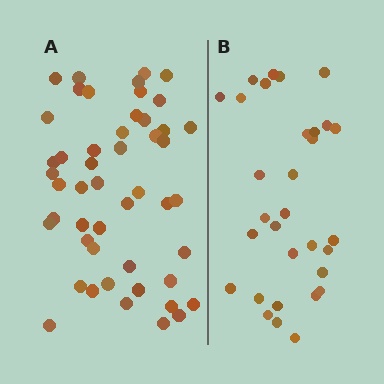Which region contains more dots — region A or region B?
Region A (the left region) has more dots.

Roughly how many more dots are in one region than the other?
Region A has approximately 20 more dots than region B.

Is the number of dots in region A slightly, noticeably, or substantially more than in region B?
Region A has substantially more. The ratio is roughly 1.6 to 1.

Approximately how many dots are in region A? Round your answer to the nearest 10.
About 50 dots. (The exact count is 49, which rounds to 50.)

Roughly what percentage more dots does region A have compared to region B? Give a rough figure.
About 60% more.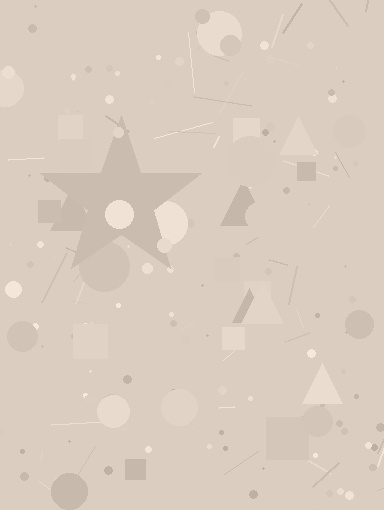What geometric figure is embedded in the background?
A star is embedded in the background.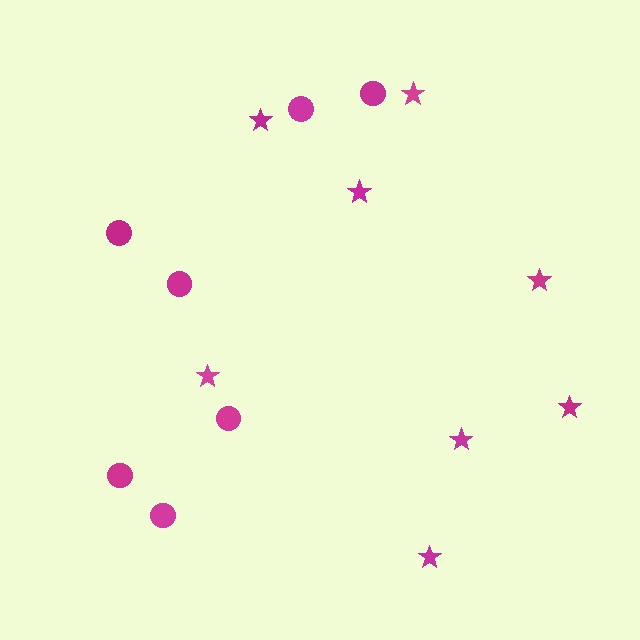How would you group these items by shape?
There are 2 groups: one group of circles (7) and one group of stars (8).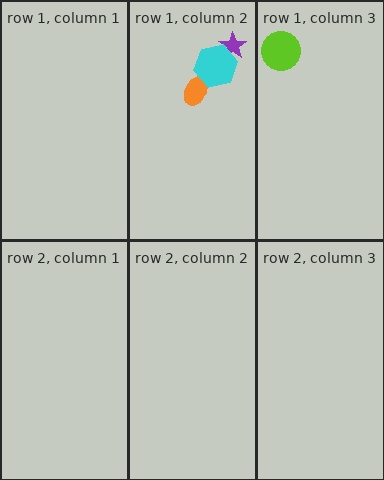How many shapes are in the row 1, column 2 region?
3.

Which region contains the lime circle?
The row 1, column 3 region.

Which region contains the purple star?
The row 1, column 2 region.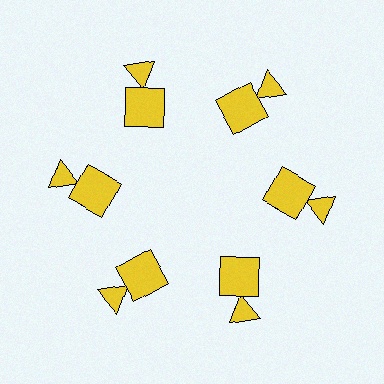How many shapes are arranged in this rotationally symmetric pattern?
There are 12 shapes, arranged in 6 groups of 2.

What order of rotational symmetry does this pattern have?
This pattern has 6-fold rotational symmetry.